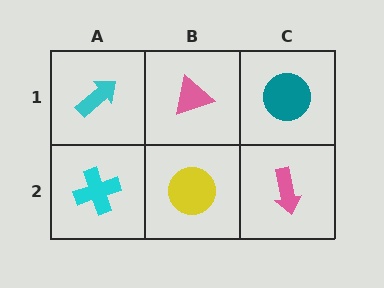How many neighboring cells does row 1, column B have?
3.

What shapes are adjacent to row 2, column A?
A cyan arrow (row 1, column A), a yellow circle (row 2, column B).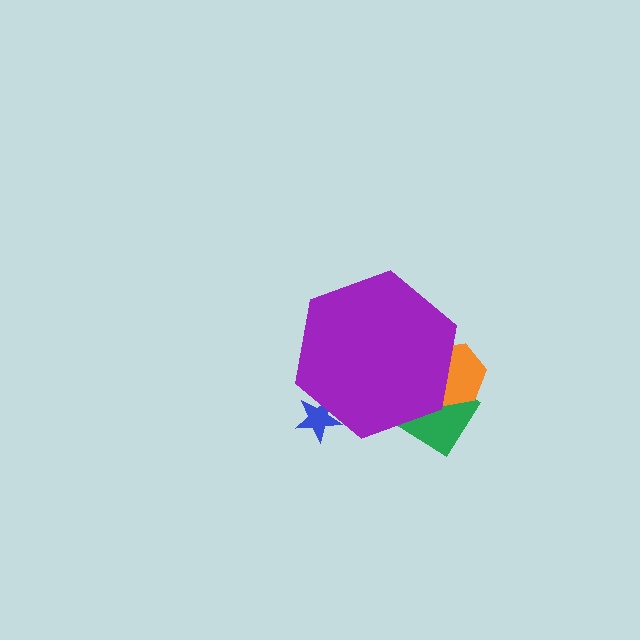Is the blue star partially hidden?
Yes, the blue star is partially hidden behind the purple hexagon.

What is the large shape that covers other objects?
A purple hexagon.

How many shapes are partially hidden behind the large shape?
3 shapes are partially hidden.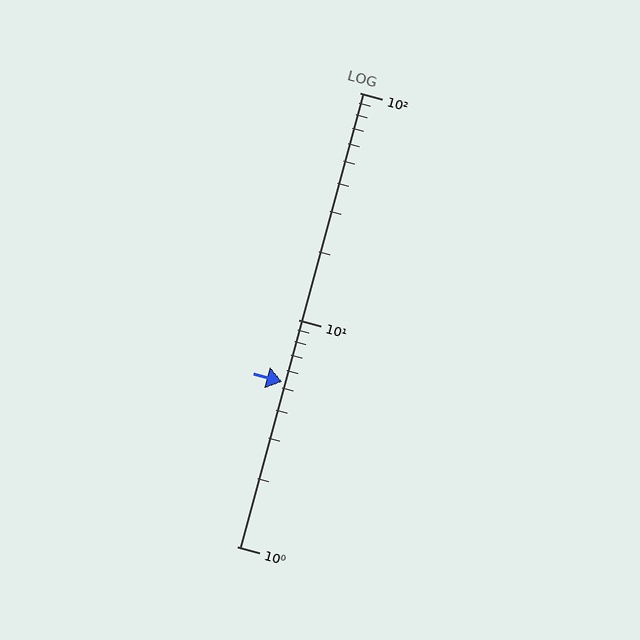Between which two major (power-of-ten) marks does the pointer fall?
The pointer is between 1 and 10.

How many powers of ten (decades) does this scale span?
The scale spans 2 decades, from 1 to 100.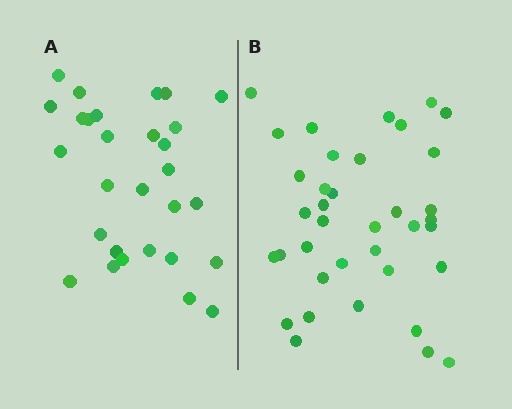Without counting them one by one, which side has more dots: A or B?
Region B (the right region) has more dots.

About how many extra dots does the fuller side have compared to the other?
Region B has roughly 8 or so more dots than region A.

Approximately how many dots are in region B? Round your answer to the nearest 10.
About 40 dots. (The exact count is 37, which rounds to 40.)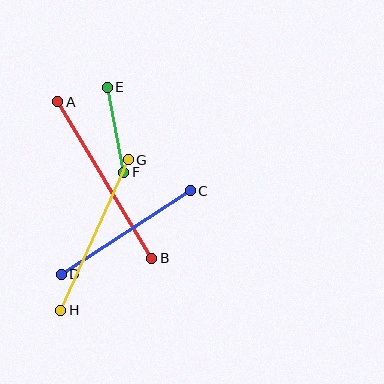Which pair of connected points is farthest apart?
Points A and B are farthest apart.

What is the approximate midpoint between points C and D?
The midpoint is at approximately (126, 232) pixels.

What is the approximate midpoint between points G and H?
The midpoint is at approximately (94, 235) pixels.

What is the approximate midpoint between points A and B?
The midpoint is at approximately (105, 180) pixels.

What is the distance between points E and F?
The distance is approximately 86 pixels.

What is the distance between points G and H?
The distance is approximately 165 pixels.